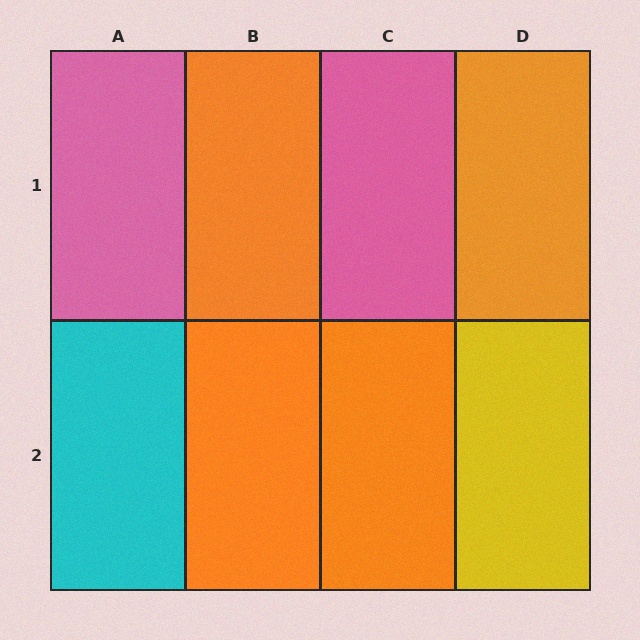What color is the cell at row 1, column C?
Pink.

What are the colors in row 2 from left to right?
Cyan, orange, orange, yellow.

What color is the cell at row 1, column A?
Pink.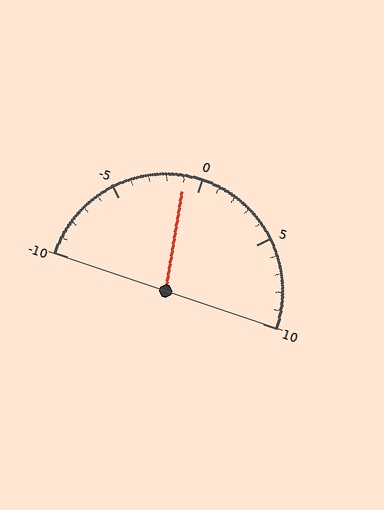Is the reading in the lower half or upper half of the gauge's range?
The reading is in the lower half of the range (-10 to 10).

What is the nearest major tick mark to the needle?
The nearest major tick mark is 0.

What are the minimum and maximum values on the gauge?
The gauge ranges from -10 to 10.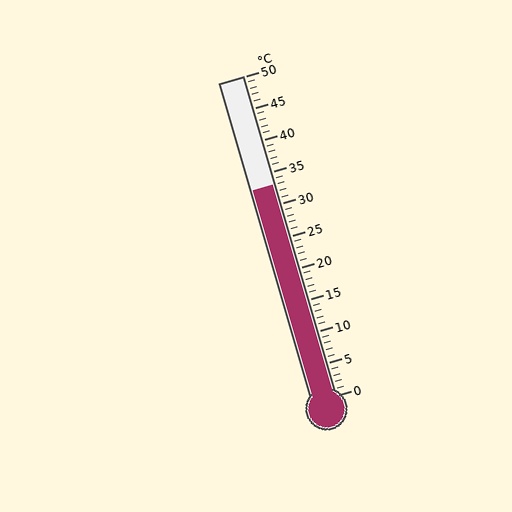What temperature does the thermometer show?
The thermometer shows approximately 33°C.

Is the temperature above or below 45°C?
The temperature is below 45°C.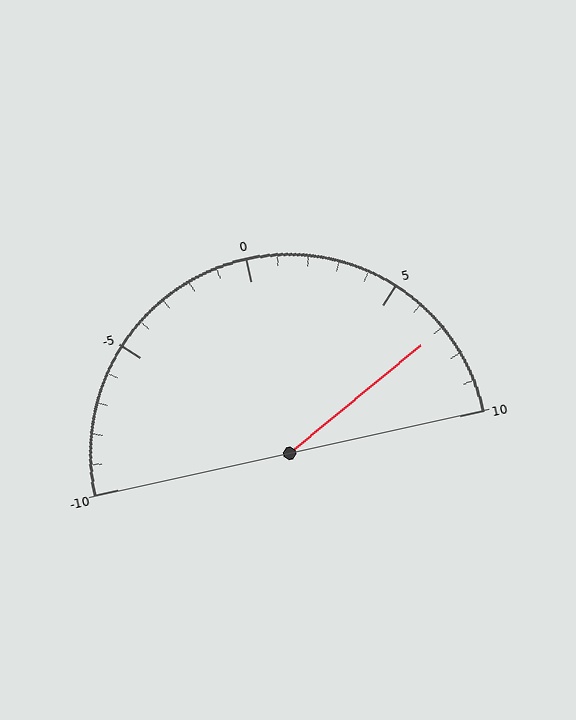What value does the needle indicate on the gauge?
The needle indicates approximately 7.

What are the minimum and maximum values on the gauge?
The gauge ranges from -10 to 10.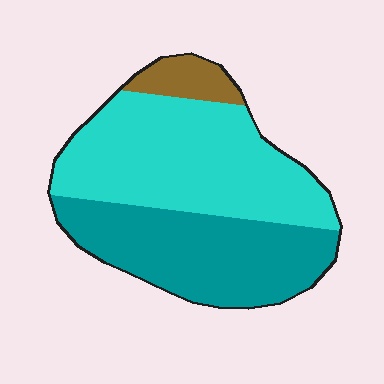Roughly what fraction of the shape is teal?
Teal covers about 40% of the shape.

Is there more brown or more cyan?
Cyan.